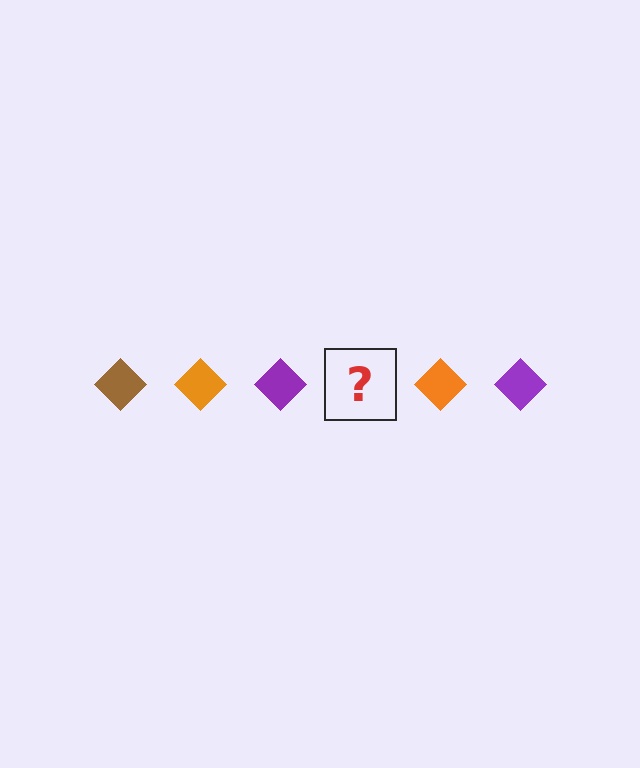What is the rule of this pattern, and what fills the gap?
The rule is that the pattern cycles through brown, orange, purple diamonds. The gap should be filled with a brown diamond.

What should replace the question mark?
The question mark should be replaced with a brown diamond.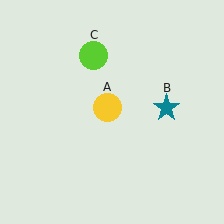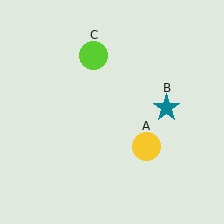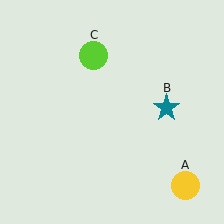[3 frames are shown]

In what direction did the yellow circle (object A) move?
The yellow circle (object A) moved down and to the right.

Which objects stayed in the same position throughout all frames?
Teal star (object B) and lime circle (object C) remained stationary.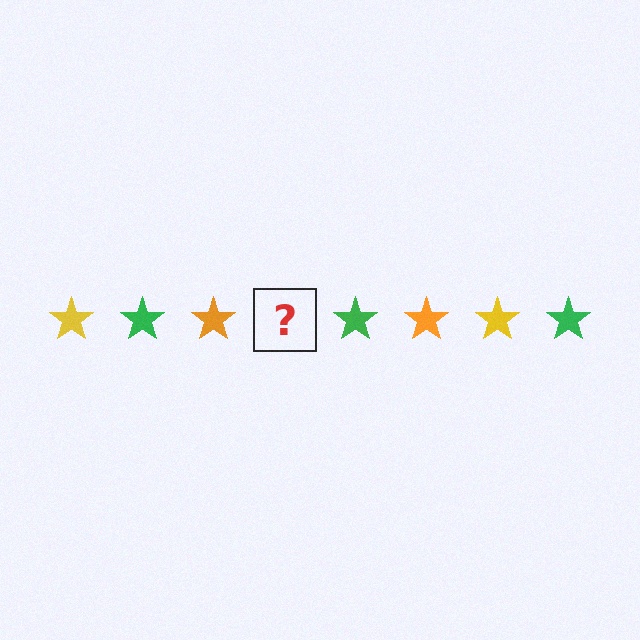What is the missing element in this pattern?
The missing element is a yellow star.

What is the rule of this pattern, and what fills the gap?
The rule is that the pattern cycles through yellow, green, orange stars. The gap should be filled with a yellow star.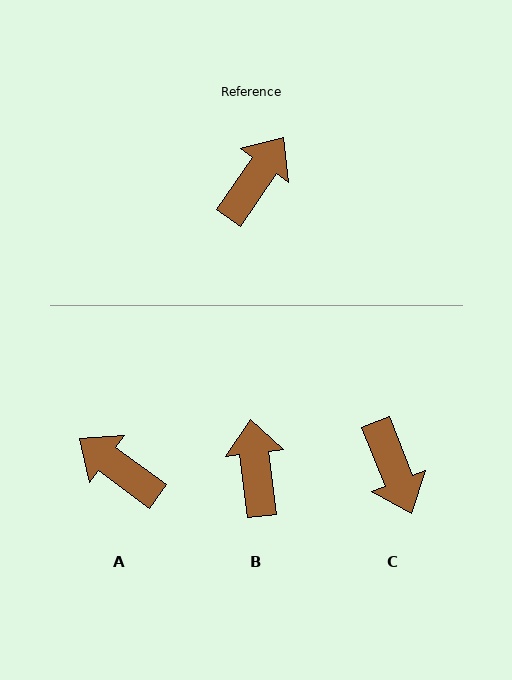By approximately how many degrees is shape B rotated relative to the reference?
Approximately 41 degrees counter-clockwise.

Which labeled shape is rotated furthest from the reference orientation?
C, about 124 degrees away.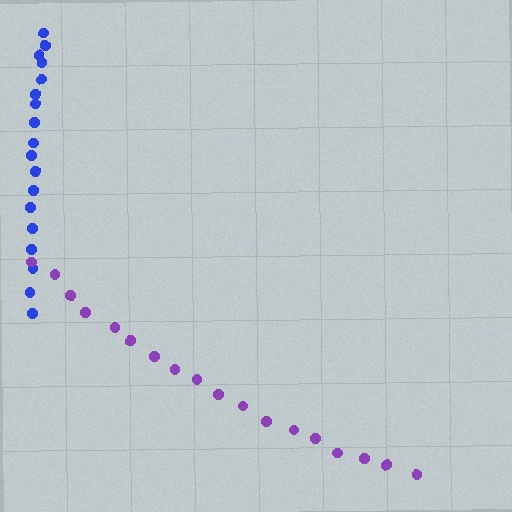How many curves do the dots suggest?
There are 2 distinct paths.